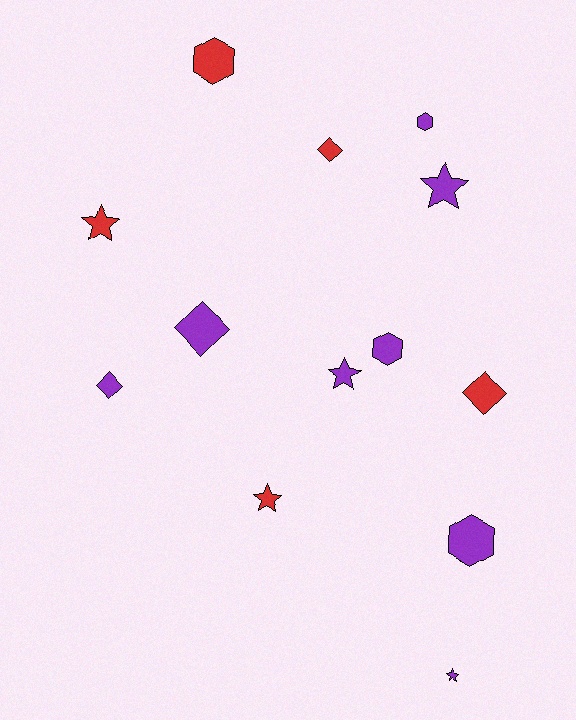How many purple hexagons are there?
There are 3 purple hexagons.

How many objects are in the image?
There are 13 objects.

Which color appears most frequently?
Purple, with 8 objects.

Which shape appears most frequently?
Star, with 5 objects.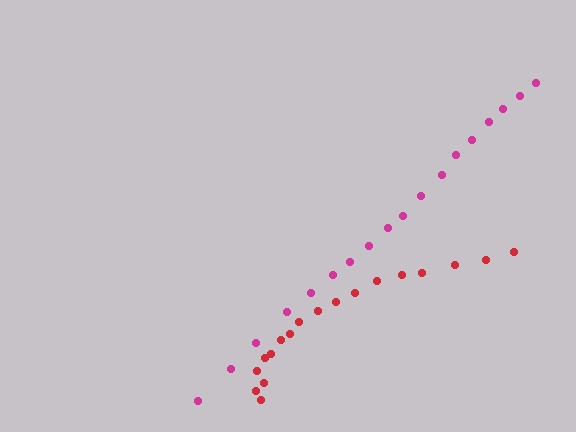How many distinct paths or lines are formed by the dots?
There are 2 distinct paths.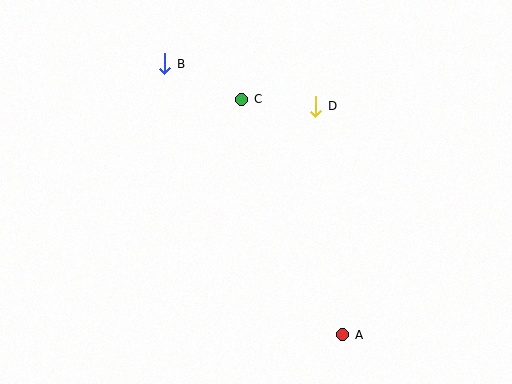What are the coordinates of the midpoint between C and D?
The midpoint between C and D is at (279, 103).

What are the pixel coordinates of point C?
Point C is at (242, 99).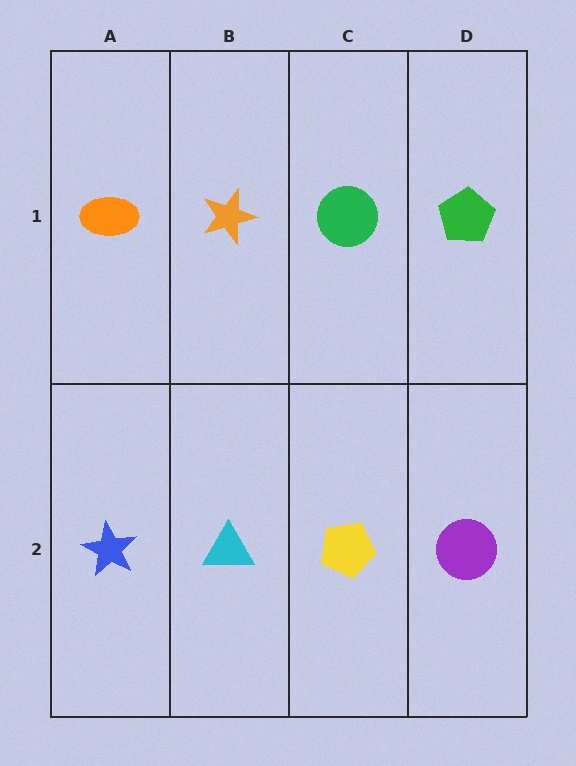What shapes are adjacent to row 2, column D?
A green pentagon (row 1, column D), a yellow pentagon (row 2, column C).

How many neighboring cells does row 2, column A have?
2.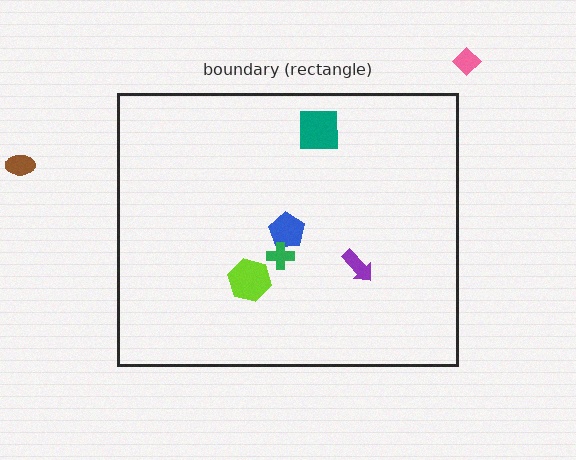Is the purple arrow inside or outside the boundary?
Inside.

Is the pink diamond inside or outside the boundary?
Outside.